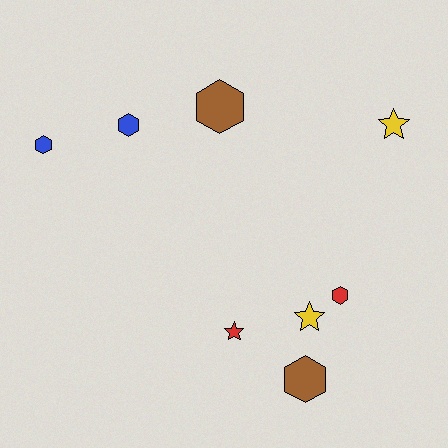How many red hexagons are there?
There is 1 red hexagon.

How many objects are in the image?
There are 8 objects.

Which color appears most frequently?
Yellow, with 2 objects.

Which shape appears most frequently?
Hexagon, with 5 objects.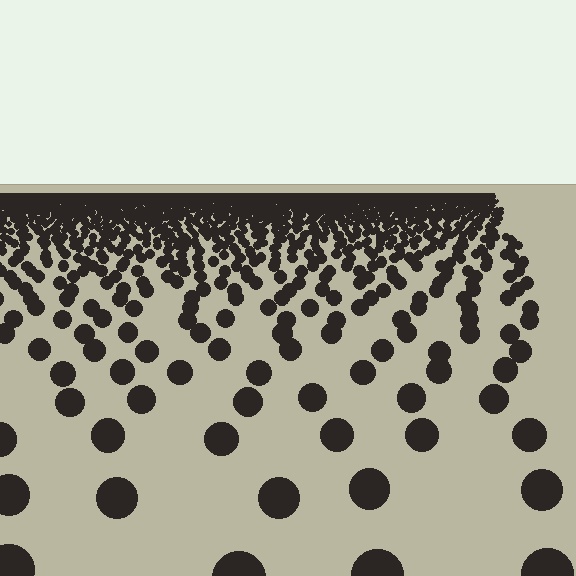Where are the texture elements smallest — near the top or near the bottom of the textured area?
Near the top.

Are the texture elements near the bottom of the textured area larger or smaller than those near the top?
Larger. Near the bottom, elements are closer to the viewer and appear at a bigger on-screen size.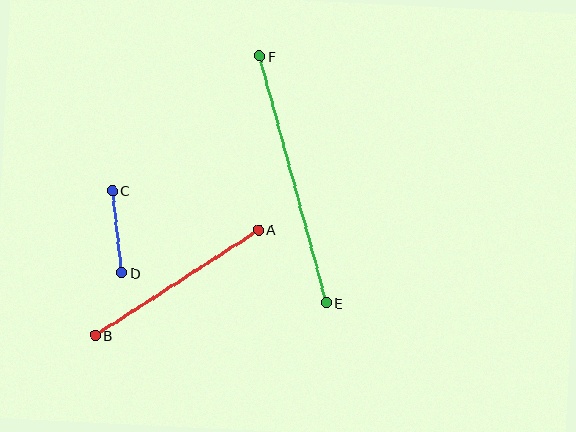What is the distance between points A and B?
The distance is approximately 195 pixels.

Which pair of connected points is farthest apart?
Points E and F are farthest apart.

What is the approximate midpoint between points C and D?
The midpoint is at approximately (117, 232) pixels.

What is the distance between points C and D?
The distance is approximately 83 pixels.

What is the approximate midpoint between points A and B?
The midpoint is at approximately (177, 283) pixels.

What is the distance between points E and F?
The distance is approximately 256 pixels.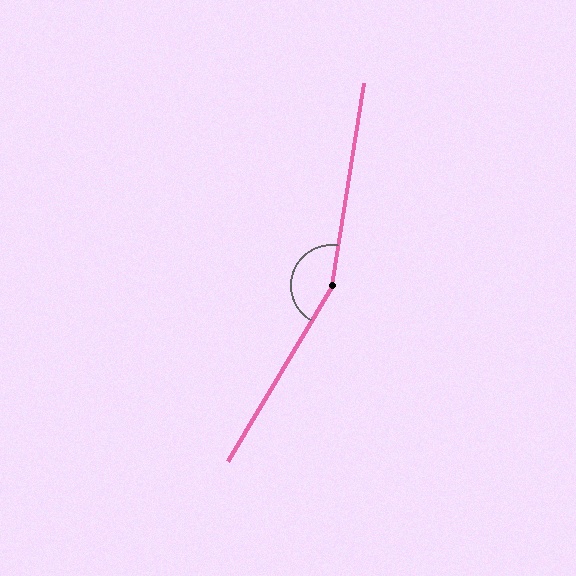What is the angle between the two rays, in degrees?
Approximately 158 degrees.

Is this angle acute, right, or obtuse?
It is obtuse.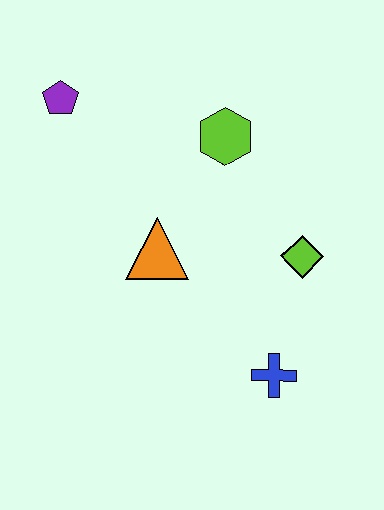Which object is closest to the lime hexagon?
The orange triangle is closest to the lime hexagon.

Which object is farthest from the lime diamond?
The purple pentagon is farthest from the lime diamond.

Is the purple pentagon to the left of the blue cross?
Yes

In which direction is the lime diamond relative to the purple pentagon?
The lime diamond is to the right of the purple pentagon.